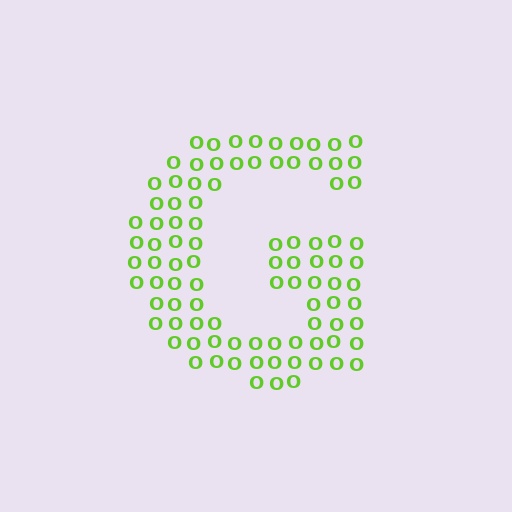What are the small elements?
The small elements are letter O's.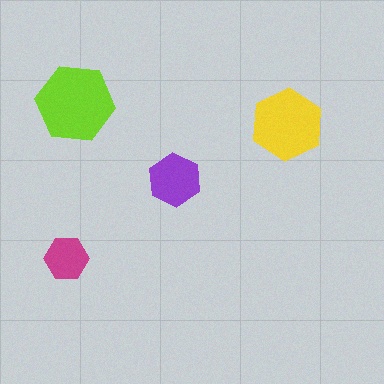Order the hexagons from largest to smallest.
the lime one, the yellow one, the purple one, the magenta one.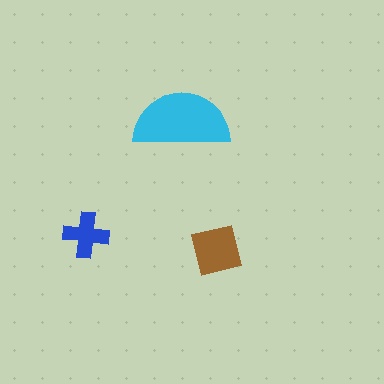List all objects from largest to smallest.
The cyan semicircle, the brown square, the blue cross.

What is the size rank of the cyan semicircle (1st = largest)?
1st.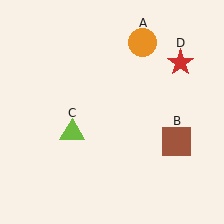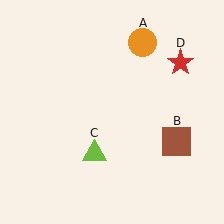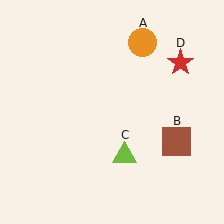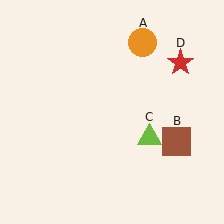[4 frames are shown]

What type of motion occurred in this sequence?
The lime triangle (object C) rotated counterclockwise around the center of the scene.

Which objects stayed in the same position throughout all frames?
Orange circle (object A) and brown square (object B) and red star (object D) remained stationary.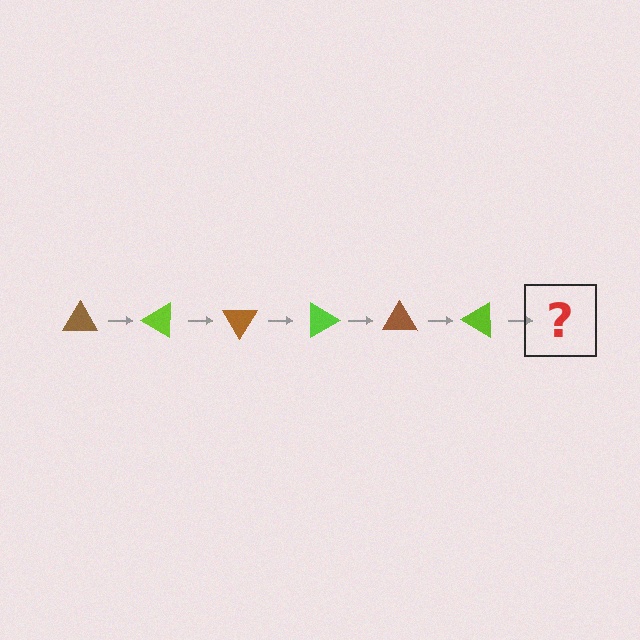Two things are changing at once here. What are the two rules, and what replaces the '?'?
The two rules are that it rotates 30 degrees each step and the color cycles through brown and lime. The '?' should be a brown triangle, rotated 180 degrees from the start.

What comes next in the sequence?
The next element should be a brown triangle, rotated 180 degrees from the start.